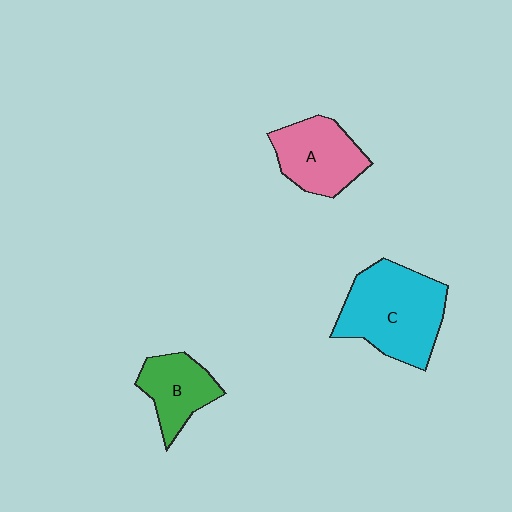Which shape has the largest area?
Shape C (cyan).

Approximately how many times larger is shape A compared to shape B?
Approximately 1.2 times.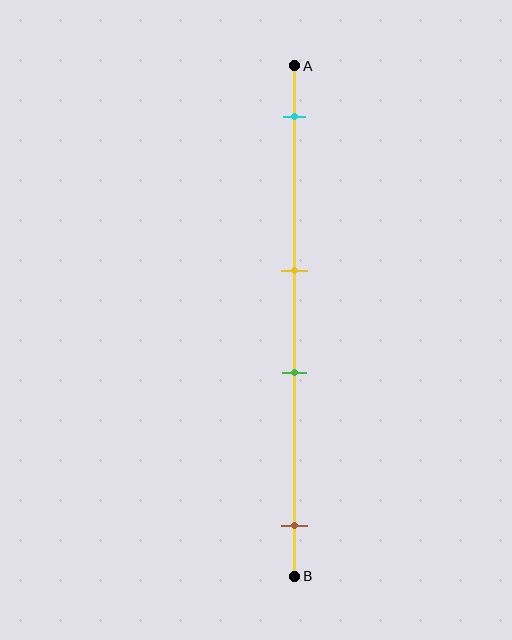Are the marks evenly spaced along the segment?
No, the marks are not evenly spaced.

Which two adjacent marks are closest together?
The yellow and green marks are the closest adjacent pair.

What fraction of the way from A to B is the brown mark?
The brown mark is approximately 90% (0.9) of the way from A to B.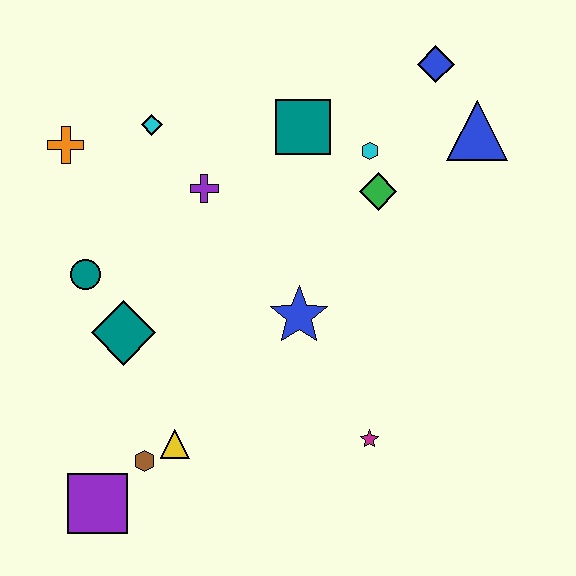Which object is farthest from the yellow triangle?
The blue diamond is farthest from the yellow triangle.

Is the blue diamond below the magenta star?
No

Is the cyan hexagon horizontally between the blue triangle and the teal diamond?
Yes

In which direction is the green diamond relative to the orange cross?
The green diamond is to the right of the orange cross.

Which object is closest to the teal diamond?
The teal circle is closest to the teal diamond.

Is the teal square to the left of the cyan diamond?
No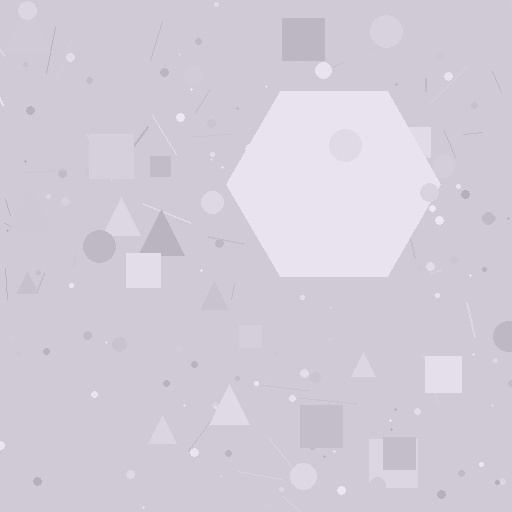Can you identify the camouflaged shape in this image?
The camouflaged shape is a hexagon.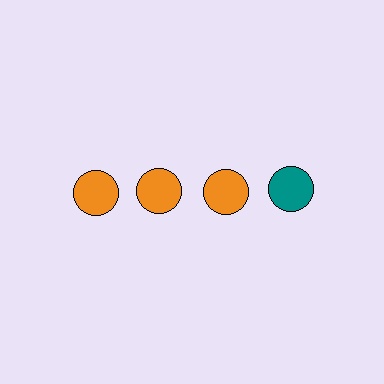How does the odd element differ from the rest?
It has a different color: teal instead of orange.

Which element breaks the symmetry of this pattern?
The teal circle in the top row, second from right column breaks the symmetry. All other shapes are orange circles.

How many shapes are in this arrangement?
There are 4 shapes arranged in a grid pattern.